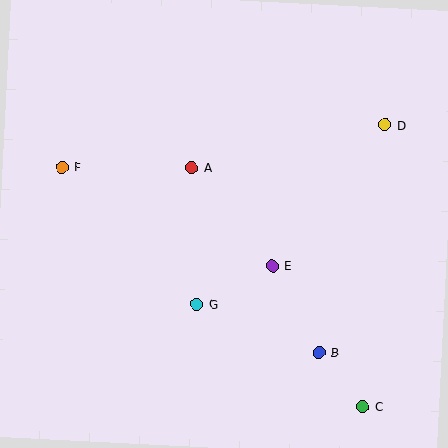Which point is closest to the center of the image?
Point E at (272, 266) is closest to the center.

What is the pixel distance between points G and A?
The distance between G and A is 137 pixels.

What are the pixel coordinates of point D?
Point D is at (385, 125).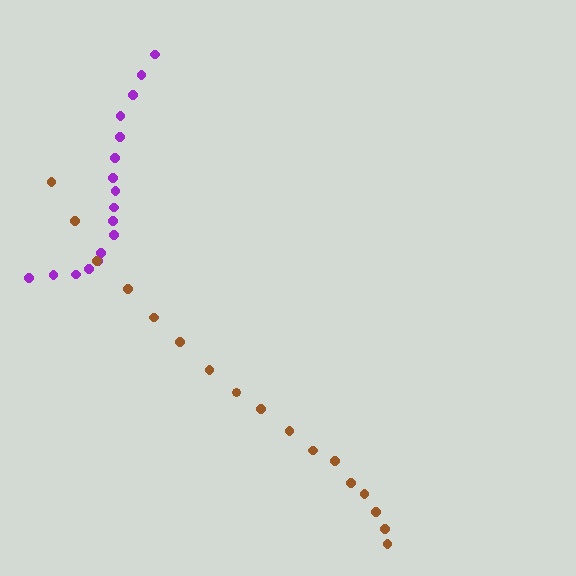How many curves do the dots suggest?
There are 2 distinct paths.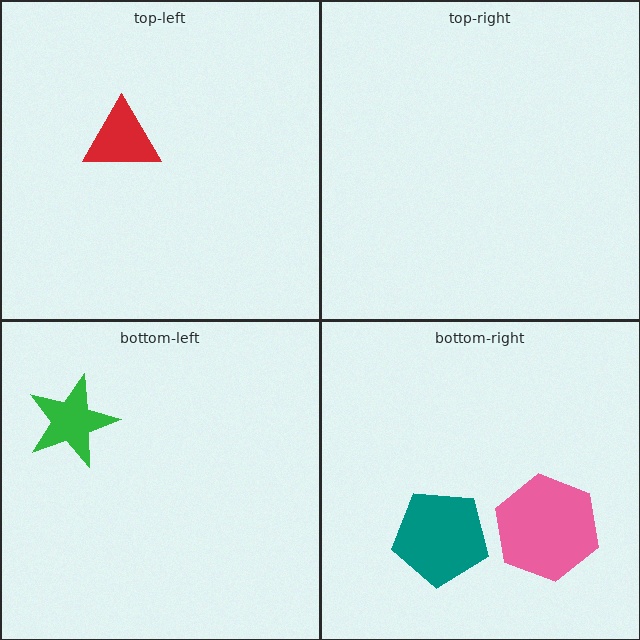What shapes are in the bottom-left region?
The green star.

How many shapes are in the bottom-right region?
2.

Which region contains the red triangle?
The top-left region.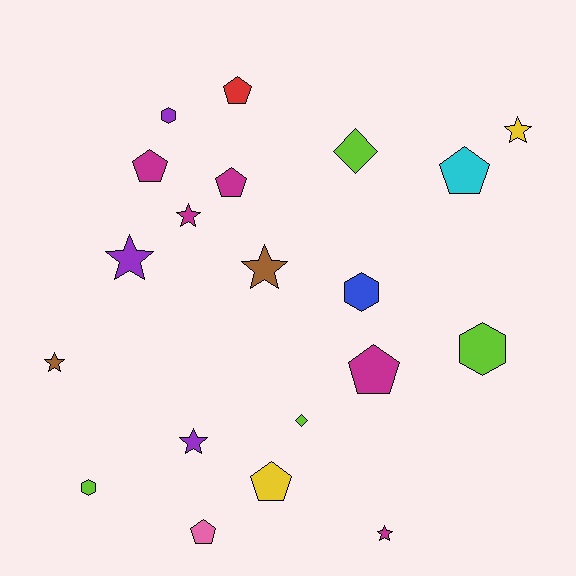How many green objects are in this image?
There are no green objects.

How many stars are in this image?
There are 7 stars.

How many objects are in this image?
There are 20 objects.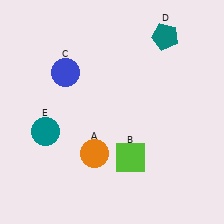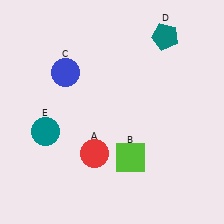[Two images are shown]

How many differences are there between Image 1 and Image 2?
There is 1 difference between the two images.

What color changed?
The circle (A) changed from orange in Image 1 to red in Image 2.